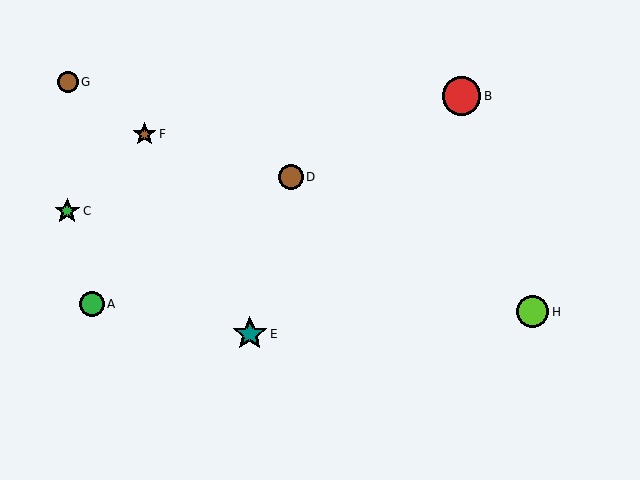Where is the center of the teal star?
The center of the teal star is at (250, 334).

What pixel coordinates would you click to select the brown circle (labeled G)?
Click at (68, 82) to select the brown circle G.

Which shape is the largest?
The red circle (labeled B) is the largest.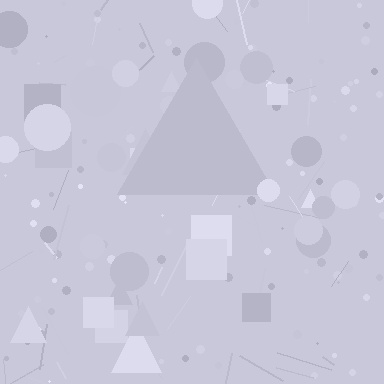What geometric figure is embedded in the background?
A triangle is embedded in the background.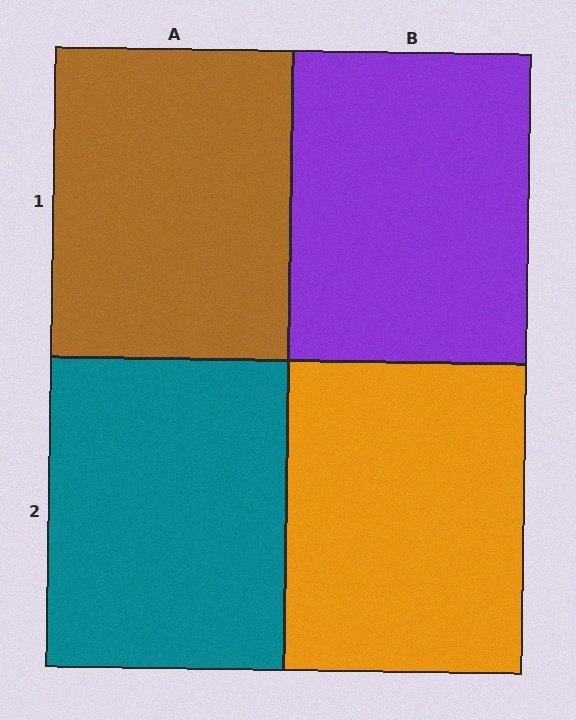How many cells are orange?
1 cell is orange.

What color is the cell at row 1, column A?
Brown.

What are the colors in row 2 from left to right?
Teal, orange.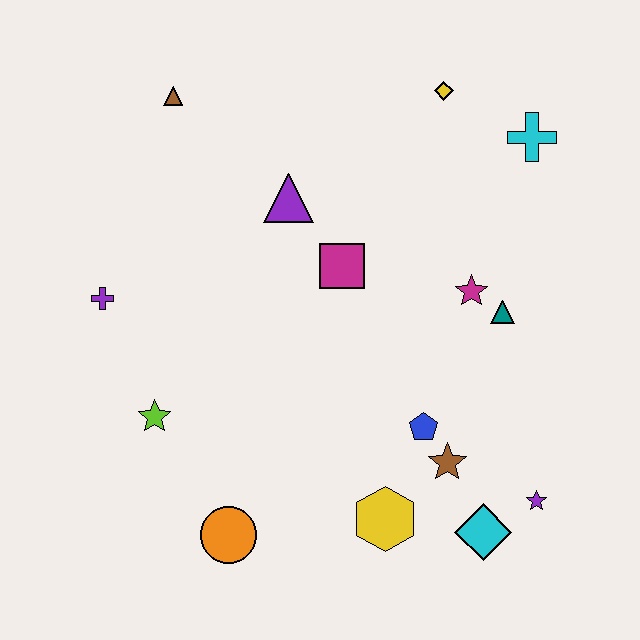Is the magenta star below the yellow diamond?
Yes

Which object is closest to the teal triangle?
The magenta star is closest to the teal triangle.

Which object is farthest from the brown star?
The brown triangle is farthest from the brown star.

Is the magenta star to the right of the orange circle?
Yes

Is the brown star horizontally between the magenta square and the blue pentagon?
No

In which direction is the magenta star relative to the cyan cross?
The magenta star is below the cyan cross.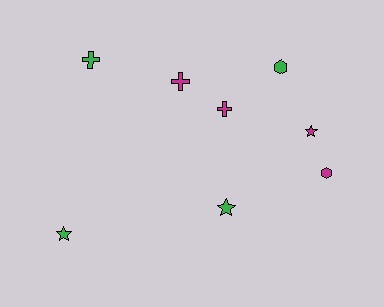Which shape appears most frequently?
Star, with 3 objects.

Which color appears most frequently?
Magenta, with 4 objects.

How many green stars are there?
There are 2 green stars.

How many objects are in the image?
There are 8 objects.